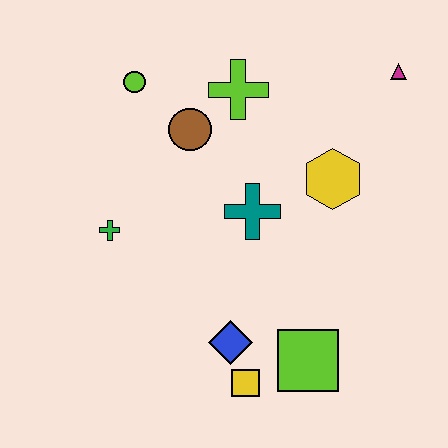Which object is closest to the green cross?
The brown circle is closest to the green cross.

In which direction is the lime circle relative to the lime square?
The lime circle is above the lime square.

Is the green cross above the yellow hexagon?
No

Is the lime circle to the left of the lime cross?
Yes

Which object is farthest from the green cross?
The magenta triangle is farthest from the green cross.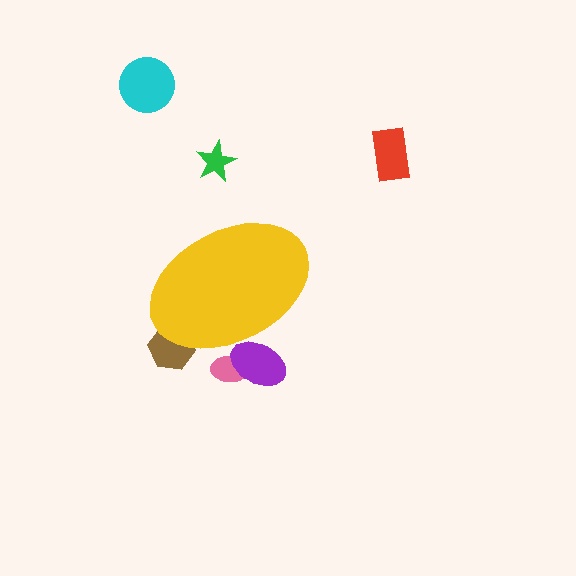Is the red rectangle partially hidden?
No, the red rectangle is fully visible.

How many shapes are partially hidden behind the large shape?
3 shapes are partially hidden.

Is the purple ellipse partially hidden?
Yes, the purple ellipse is partially hidden behind the yellow ellipse.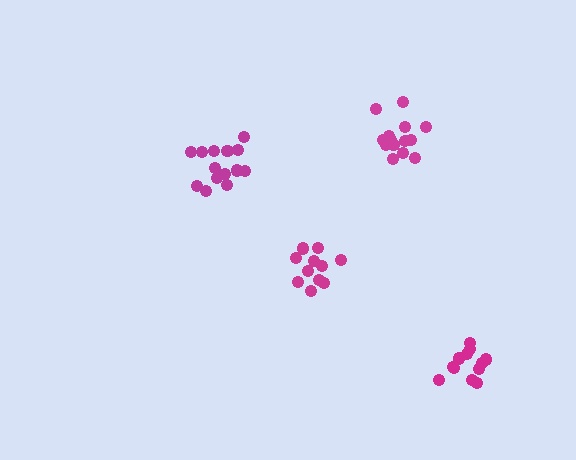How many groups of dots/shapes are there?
There are 4 groups.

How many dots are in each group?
Group 1: 14 dots, Group 2: 12 dots, Group 3: 11 dots, Group 4: 14 dots (51 total).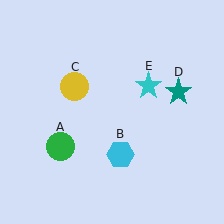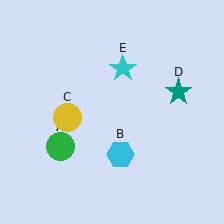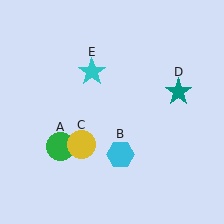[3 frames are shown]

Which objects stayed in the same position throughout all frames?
Green circle (object A) and cyan hexagon (object B) and teal star (object D) remained stationary.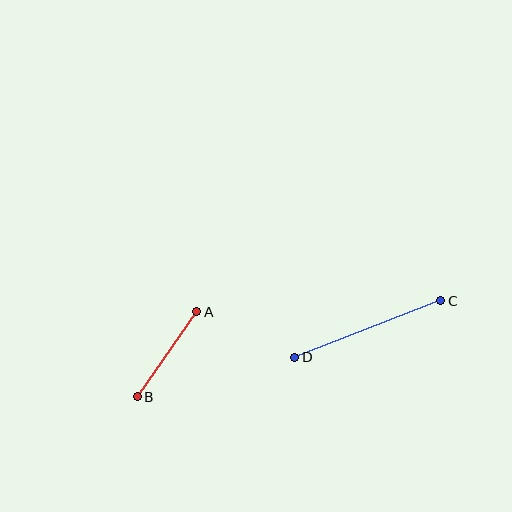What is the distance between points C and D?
The distance is approximately 157 pixels.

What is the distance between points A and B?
The distance is approximately 104 pixels.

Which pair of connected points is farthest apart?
Points C and D are farthest apart.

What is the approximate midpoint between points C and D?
The midpoint is at approximately (368, 329) pixels.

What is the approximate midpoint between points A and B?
The midpoint is at approximately (167, 354) pixels.